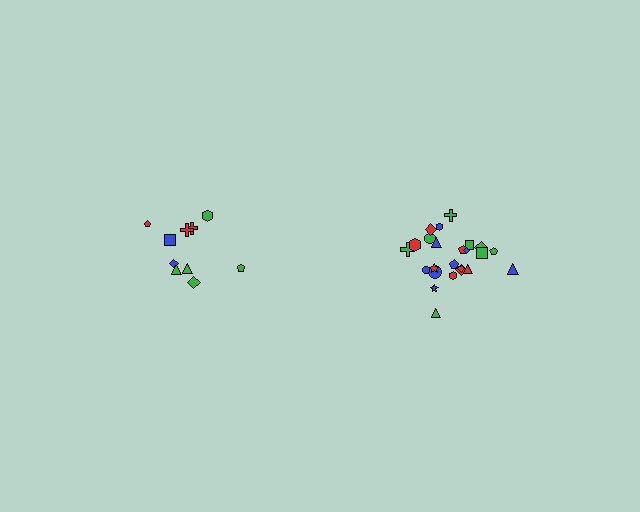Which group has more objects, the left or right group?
The right group.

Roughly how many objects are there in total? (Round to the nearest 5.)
Roughly 35 objects in total.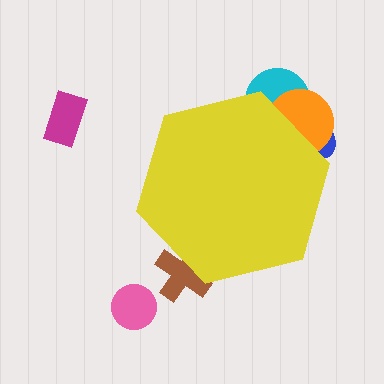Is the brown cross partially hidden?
Yes, the brown cross is partially hidden behind the yellow hexagon.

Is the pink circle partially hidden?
No, the pink circle is fully visible.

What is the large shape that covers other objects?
A yellow hexagon.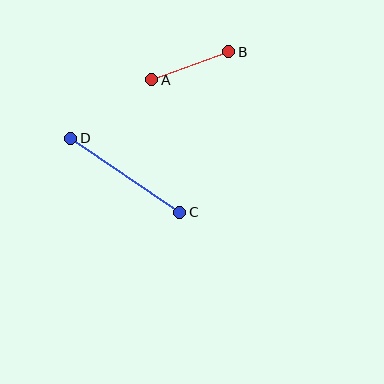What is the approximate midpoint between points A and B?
The midpoint is at approximately (190, 66) pixels.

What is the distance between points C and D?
The distance is approximately 132 pixels.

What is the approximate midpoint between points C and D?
The midpoint is at approximately (125, 175) pixels.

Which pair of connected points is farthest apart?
Points C and D are farthest apart.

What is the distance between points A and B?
The distance is approximately 82 pixels.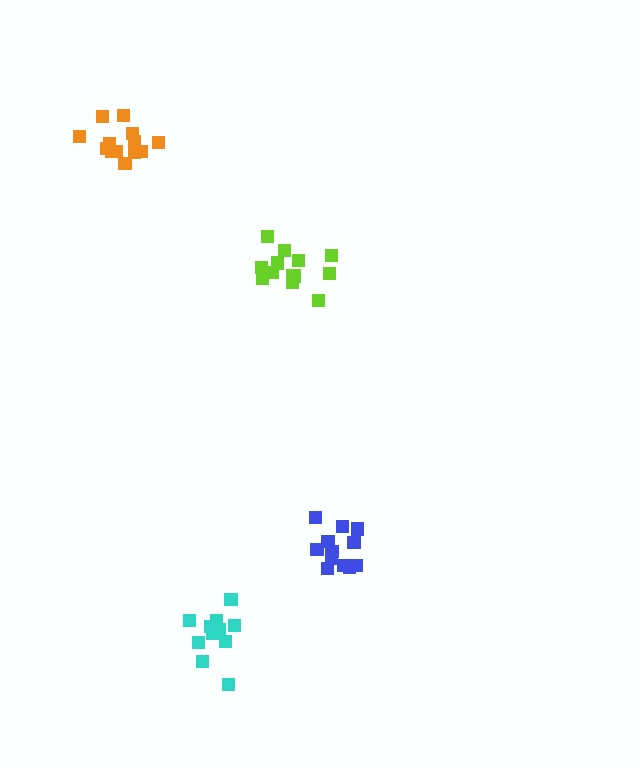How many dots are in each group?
Group 1: 13 dots, Group 2: 13 dots, Group 3: 13 dots, Group 4: 12 dots (51 total).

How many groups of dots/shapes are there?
There are 4 groups.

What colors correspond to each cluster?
The clusters are colored: lime, orange, blue, cyan.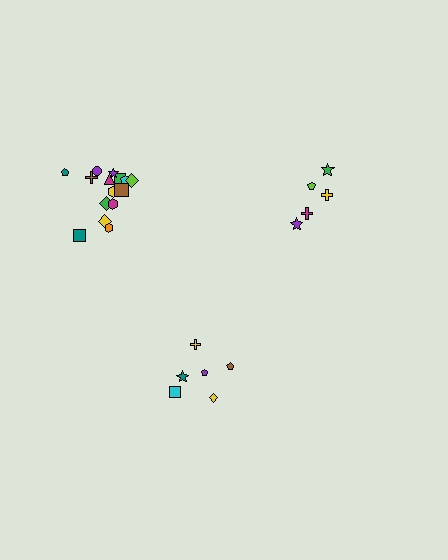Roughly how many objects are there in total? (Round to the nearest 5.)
Roughly 25 objects in total.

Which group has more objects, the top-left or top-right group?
The top-left group.